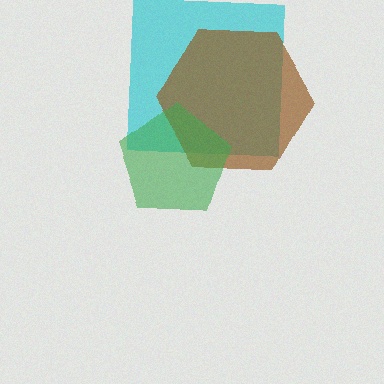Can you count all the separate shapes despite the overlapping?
Yes, there are 3 separate shapes.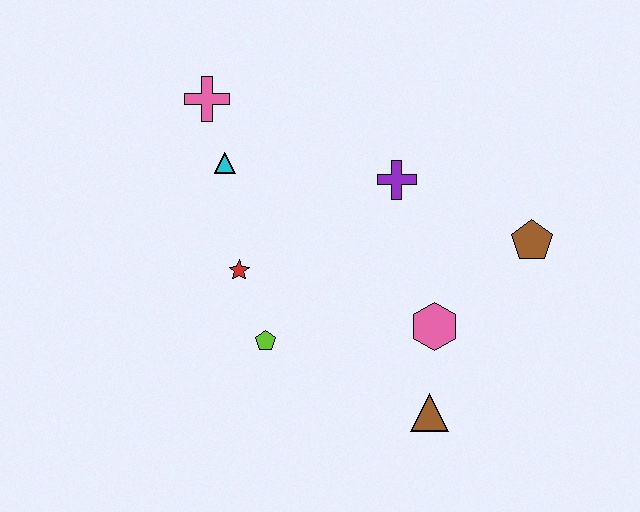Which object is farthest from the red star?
The brown pentagon is farthest from the red star.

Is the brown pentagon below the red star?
No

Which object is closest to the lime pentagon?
The red star is closest to the lime pentagon.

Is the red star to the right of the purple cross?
No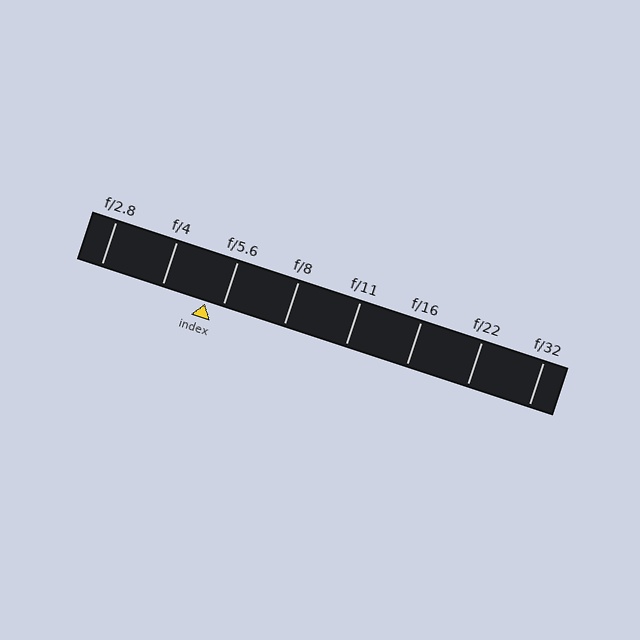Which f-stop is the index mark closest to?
The index mark is closest to f/5.6.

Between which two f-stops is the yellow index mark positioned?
The index mark is between f/4 and f/5.6.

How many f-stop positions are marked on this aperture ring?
There are 8 f-stop positions marked.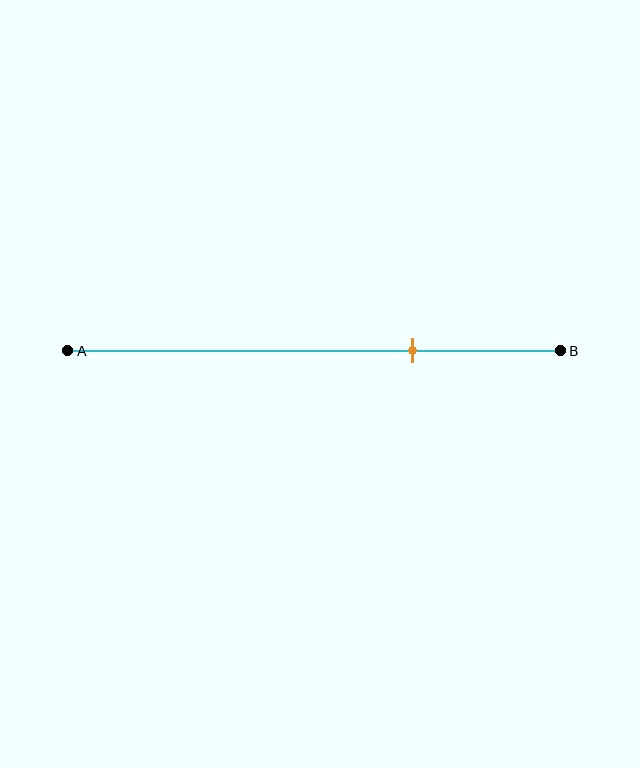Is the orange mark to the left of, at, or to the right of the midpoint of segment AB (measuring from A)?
The orange mark is to the right of the midpoint of segment AB.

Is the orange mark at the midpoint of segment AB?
No, the mark is at about 70% from A, not at the 50% midpoint.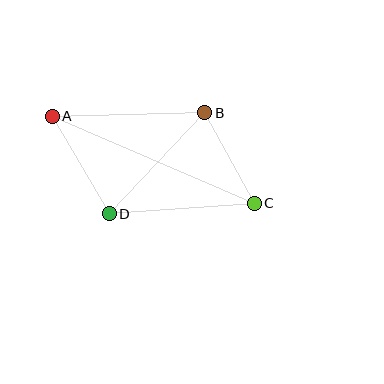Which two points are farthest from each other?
Points A and C are farthest from each other.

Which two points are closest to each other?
Points B and C are closest to each other.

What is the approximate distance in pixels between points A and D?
The distance between A and D is approximately 113 pixels.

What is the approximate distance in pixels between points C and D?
The distance between C and D is approximately 146 pixels.